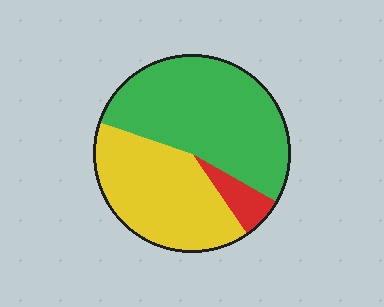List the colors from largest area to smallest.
From largest to smallest: green, yellow, red.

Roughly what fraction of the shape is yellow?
Yellow covers 40% of the shape.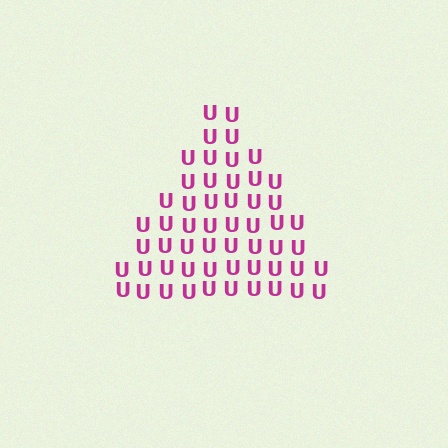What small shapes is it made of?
It is made of small letter U's.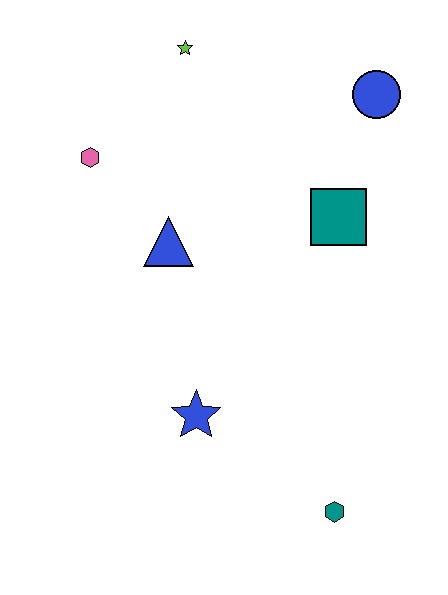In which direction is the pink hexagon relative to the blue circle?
The pink hexagon is to the left of the blue circle.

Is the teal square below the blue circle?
Yes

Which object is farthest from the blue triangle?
The teal hexagon is farthest from the blue triangle.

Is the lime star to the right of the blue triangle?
Yes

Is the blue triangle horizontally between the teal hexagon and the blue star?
No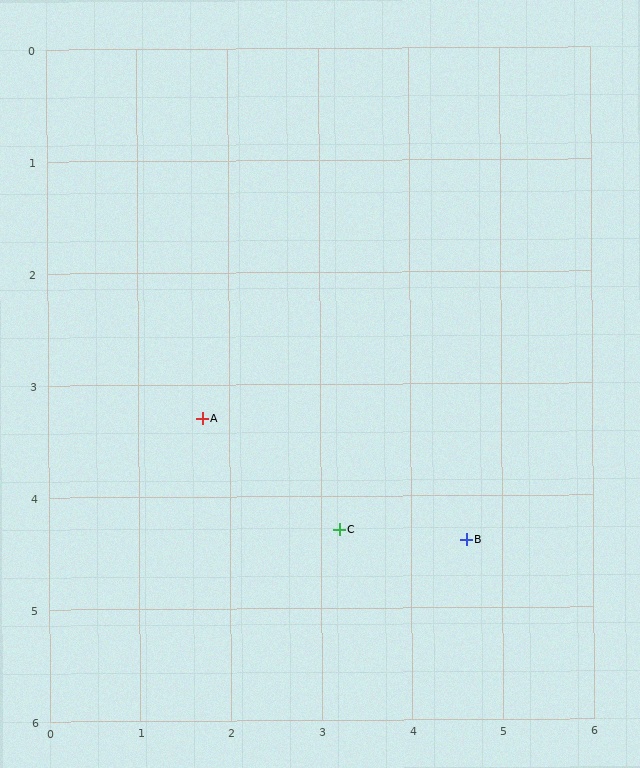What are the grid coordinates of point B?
Point B is at approximately (4.6, 4.4).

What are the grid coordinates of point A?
Point A is at approximately (1.7, 3.3).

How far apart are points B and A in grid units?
Points B and A are about 3.1 grid units apart.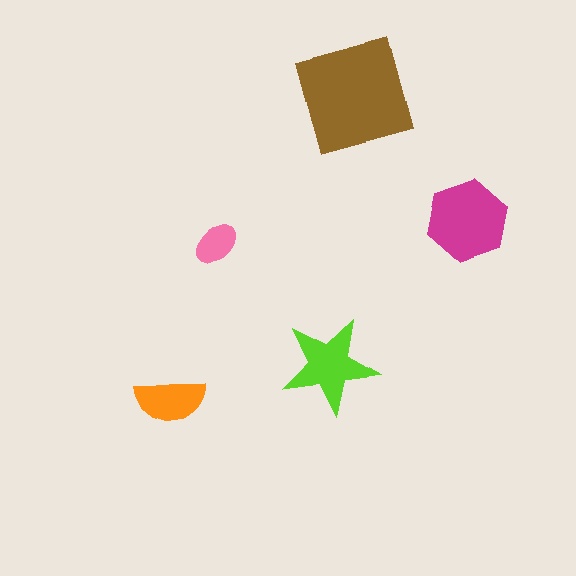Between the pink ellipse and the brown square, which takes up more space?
The brown square.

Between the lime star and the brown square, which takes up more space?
The brown square.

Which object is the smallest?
The pink ellipse.